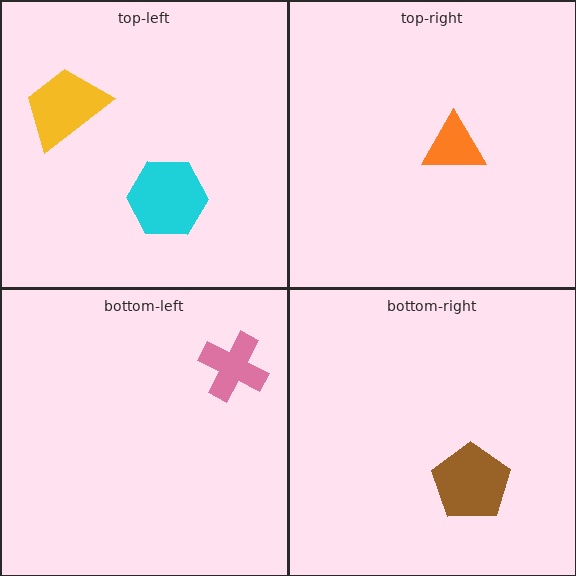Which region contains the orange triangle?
The top-right region.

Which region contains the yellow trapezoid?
The top-left region.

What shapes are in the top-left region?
The cyan hexagon, the yellow trapezoid.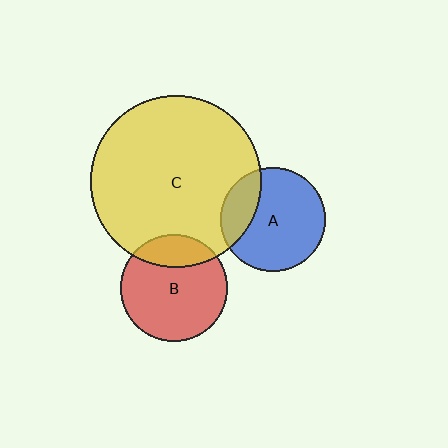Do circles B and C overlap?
Yes.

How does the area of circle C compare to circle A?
Approximately 2.7 times.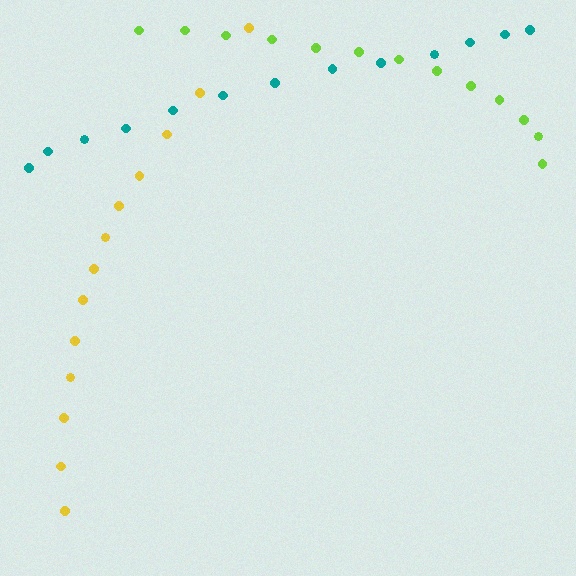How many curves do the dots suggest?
There are 3 distinct paths.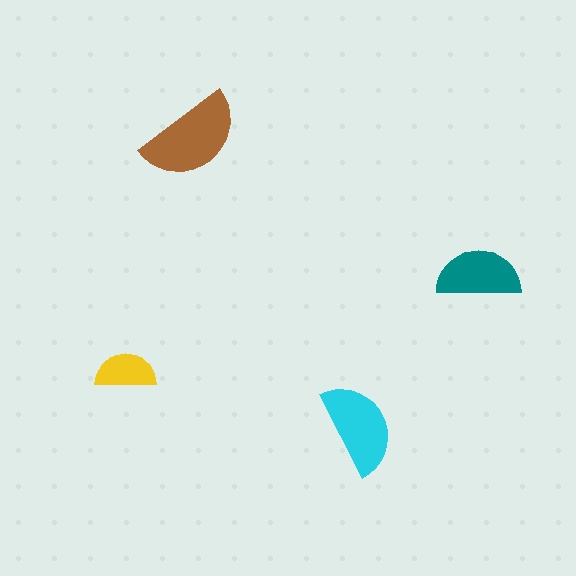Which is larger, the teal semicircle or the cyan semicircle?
The cyan one.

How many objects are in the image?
There are 4 objects in the image.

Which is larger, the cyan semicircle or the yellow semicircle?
The cyan one.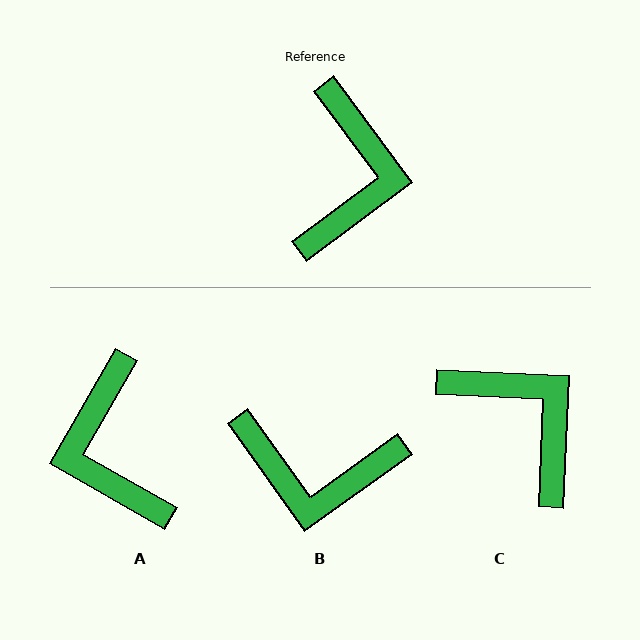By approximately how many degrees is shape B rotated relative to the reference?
Approximately 91 degrees clockwise.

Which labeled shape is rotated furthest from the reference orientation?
A, about 156 degrees away.